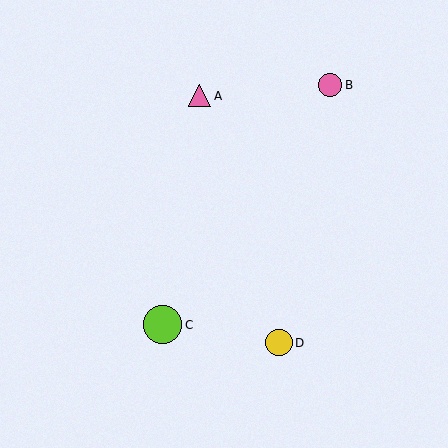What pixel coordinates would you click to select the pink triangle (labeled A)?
Click at (200, 96) to select the pink triangle A.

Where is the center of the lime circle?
The center of the lime circle is at (163, 325).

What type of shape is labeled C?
Shape C is a lime circle.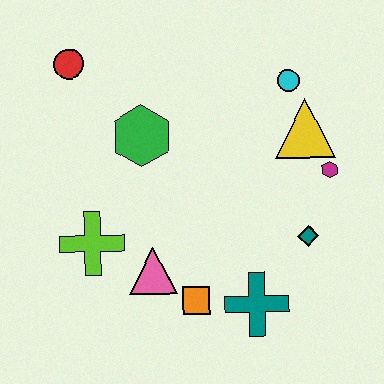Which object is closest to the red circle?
The green hexagon is closest to the red circle.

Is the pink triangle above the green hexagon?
No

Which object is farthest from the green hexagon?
The teal cross is farthest from the green hexagon.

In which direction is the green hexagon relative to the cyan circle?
The green hexagon is to the left of the cyan circle.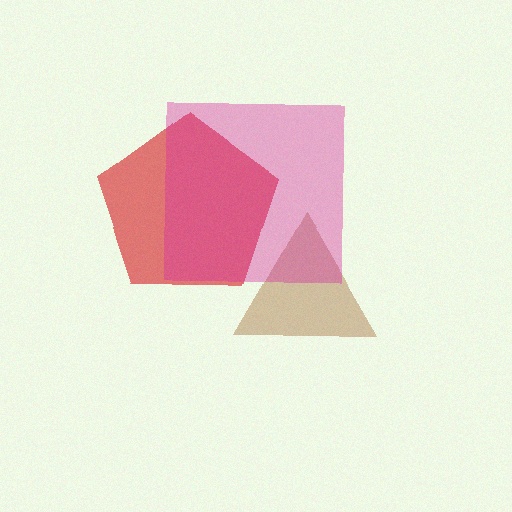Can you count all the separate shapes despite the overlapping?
Yes, there are 3 separate shapes.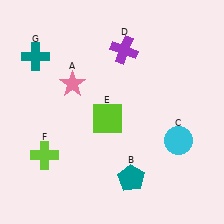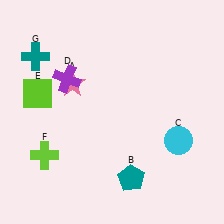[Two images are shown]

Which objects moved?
The objects that moved are: the purple cross (D), the lime square (E).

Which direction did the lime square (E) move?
The lime square (E) moved left.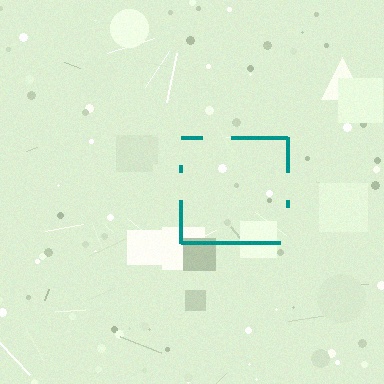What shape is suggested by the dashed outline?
The dashed outline suggests a square.